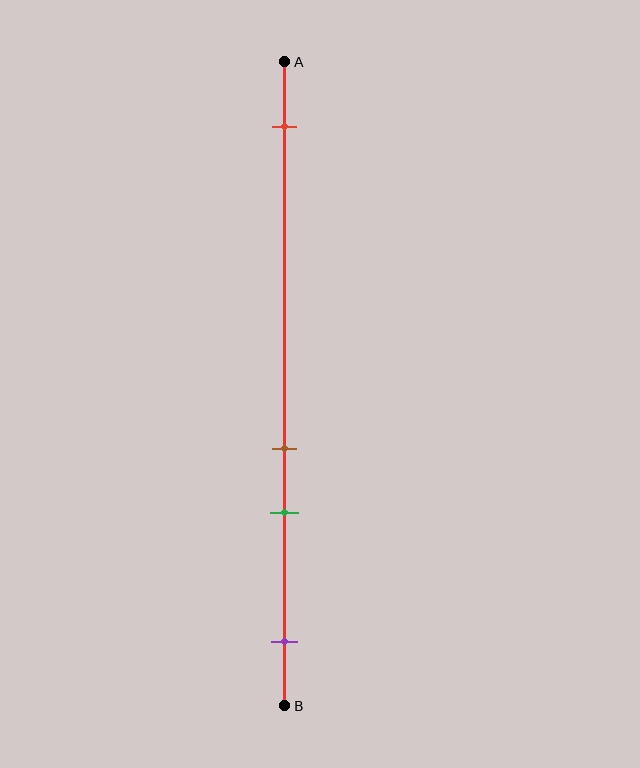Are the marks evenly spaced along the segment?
No, the marks are not evenly spaced.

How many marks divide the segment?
There are 4 marks dividing the segment.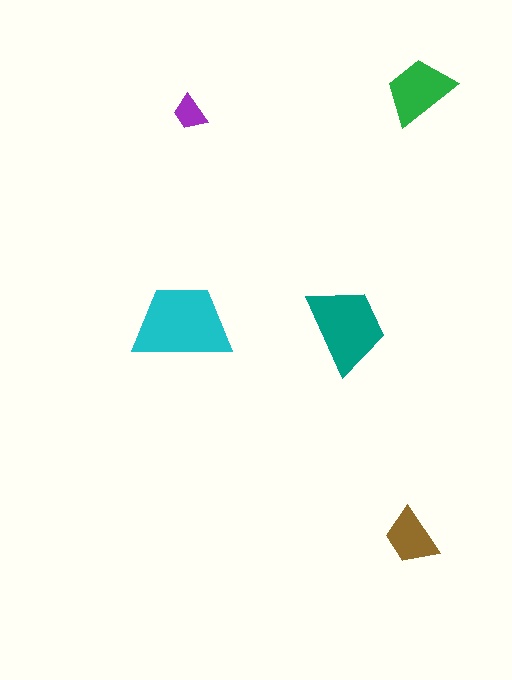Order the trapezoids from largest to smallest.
the cyan one, the teal one, the green one, the brown one, the purple one.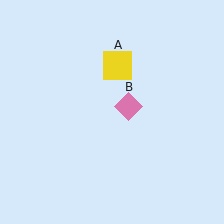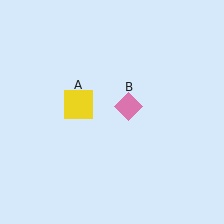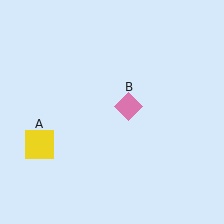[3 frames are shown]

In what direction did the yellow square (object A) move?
The yellow square (object A) moved down and to the left.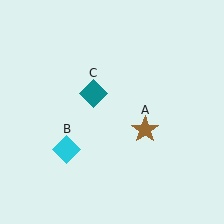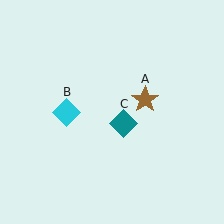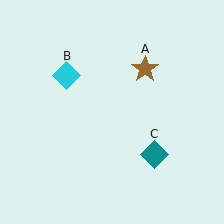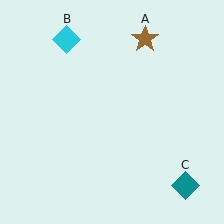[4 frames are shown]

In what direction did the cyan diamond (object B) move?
The cyan diamond (object B) moved up.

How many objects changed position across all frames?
3 objects changed position: brown star (object A), cyan diamond (object B), teal diamond (object C).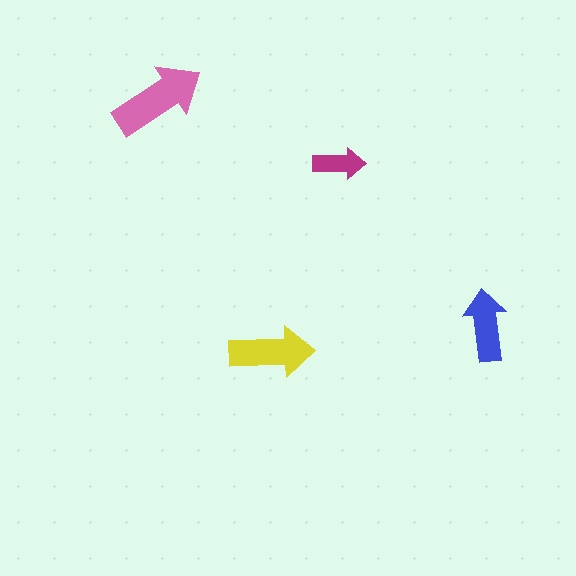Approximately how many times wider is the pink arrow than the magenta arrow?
About 2 times wider.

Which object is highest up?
The pink arrow is topmost.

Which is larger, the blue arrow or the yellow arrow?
The yellow one.